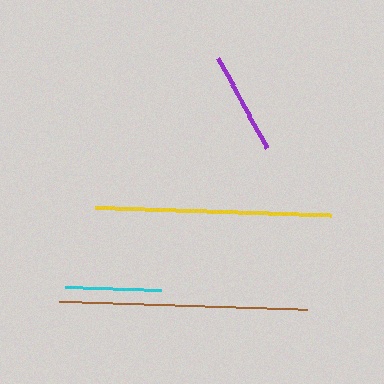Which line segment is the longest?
The brown line is the longest at approximately 249 pixels.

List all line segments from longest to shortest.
From longest to shortest: brown, yellow, purple, cyan.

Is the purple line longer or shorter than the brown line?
The brown line is longer than the purple line.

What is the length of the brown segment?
The brown segment is approximately 249 pixels long.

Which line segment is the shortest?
The cyan line is the shortest at approximately 95 pixels.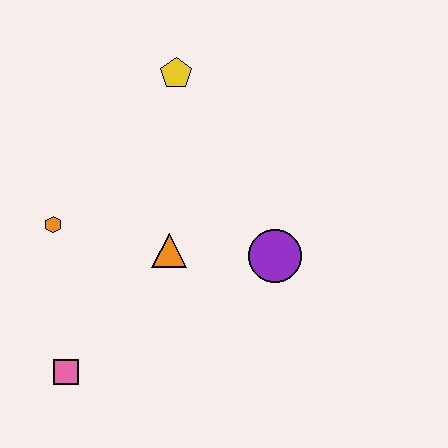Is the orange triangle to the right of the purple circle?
No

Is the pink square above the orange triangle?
No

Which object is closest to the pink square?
The orange hexagon is closest to the pink square.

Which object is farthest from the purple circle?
The pink square is farthest from the purple circle.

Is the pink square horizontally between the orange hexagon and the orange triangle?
Yes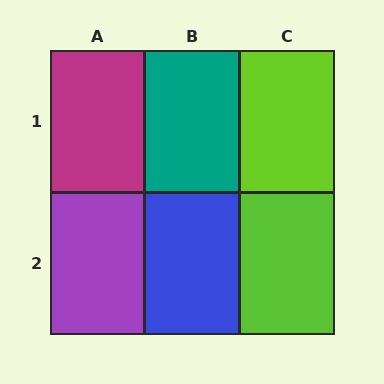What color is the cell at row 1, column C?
Lime.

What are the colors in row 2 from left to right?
Purple, blue, lime.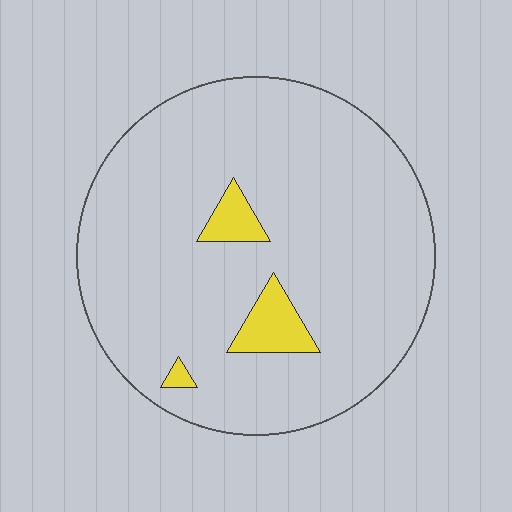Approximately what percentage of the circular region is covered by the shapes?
Approximately 5%.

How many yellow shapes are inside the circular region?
3.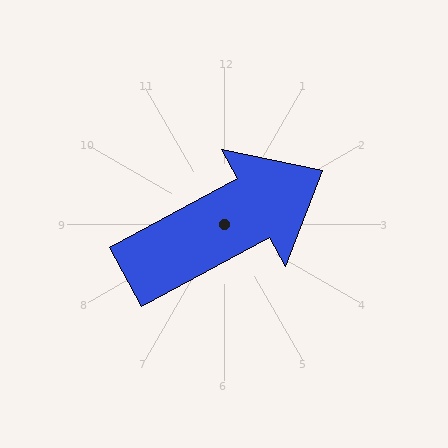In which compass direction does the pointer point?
Northeast.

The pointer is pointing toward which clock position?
Roughly 2 o'clock.